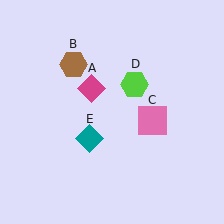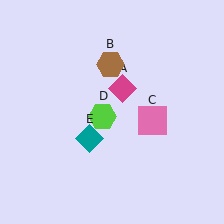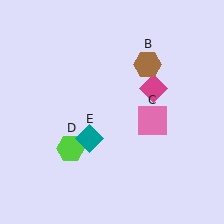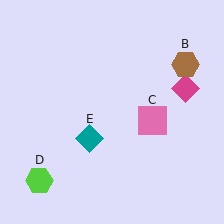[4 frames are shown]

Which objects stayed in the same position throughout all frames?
Pink square (object C) and teal diamond (object E) remained stationary.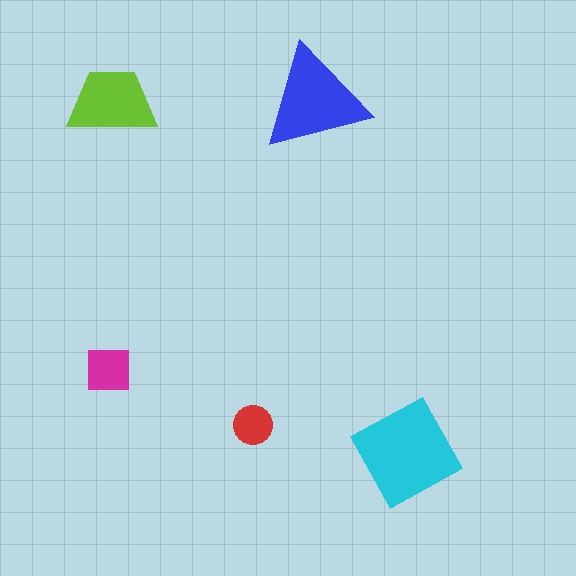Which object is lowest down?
The cyan diamond is bottommost.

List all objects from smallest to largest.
The red circle, the magenta square, the lime trapezoid, the blue triangle, the cyan diamond.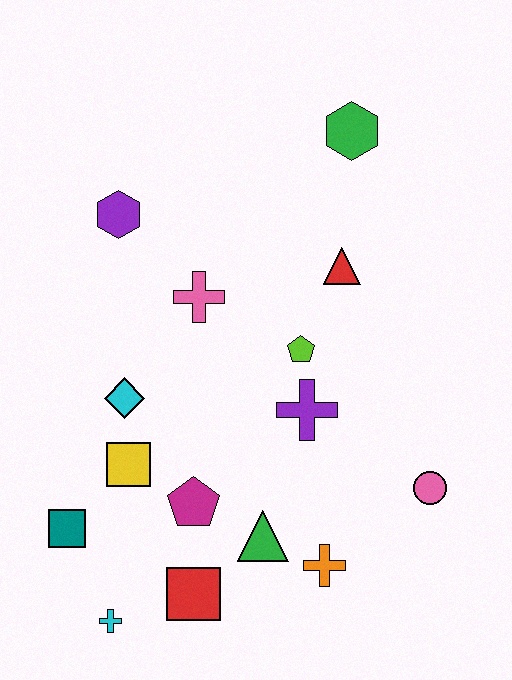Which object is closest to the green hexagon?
The red triangle is closest to the green hexagon.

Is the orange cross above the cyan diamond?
No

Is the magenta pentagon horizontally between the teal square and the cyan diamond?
No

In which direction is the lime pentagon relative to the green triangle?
The lime pentagon is above the green triangle.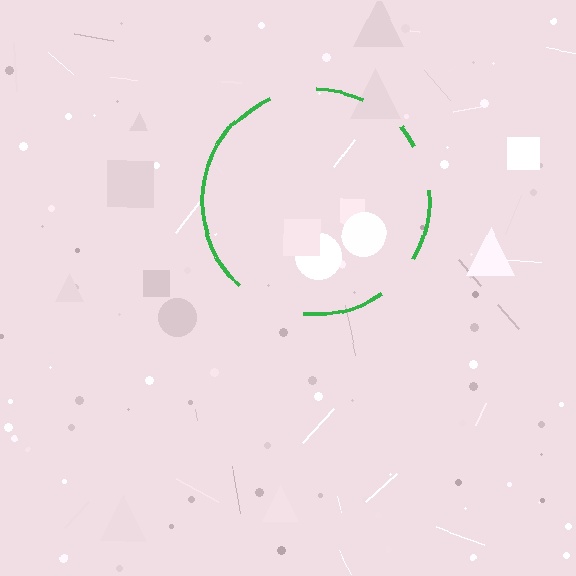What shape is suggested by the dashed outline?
The dashed outline suggests a circle.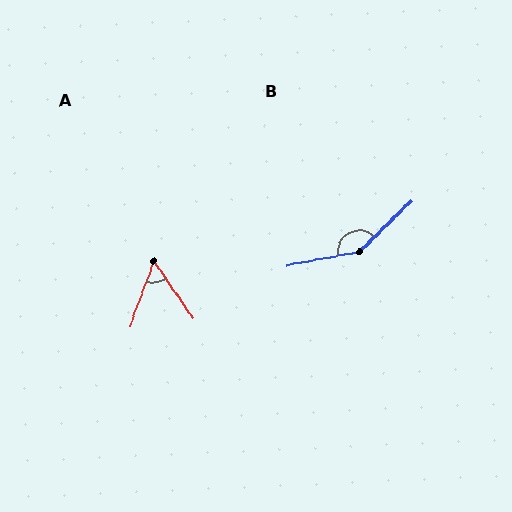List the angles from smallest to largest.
A (54°), B (146°).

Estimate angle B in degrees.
Approximately 146 degrees.